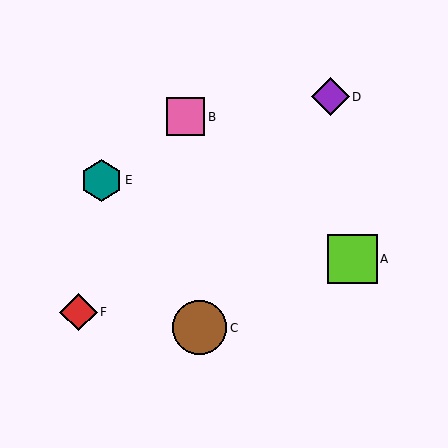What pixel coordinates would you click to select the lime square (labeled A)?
Click at (353, 259) to select the lime square A.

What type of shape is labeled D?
Shape D is a purple diamond.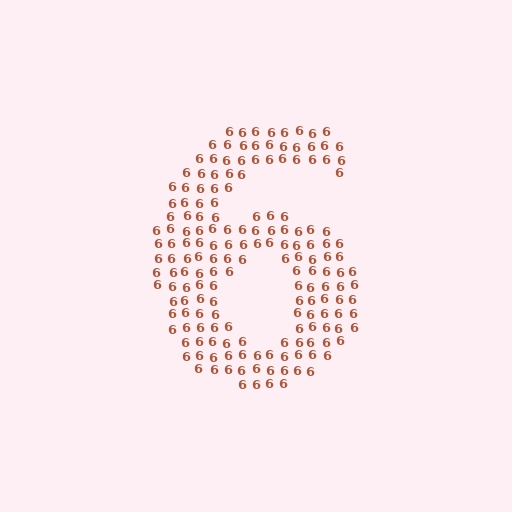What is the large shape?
The large shape is the digit 6.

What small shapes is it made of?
It is made of small digit 6's.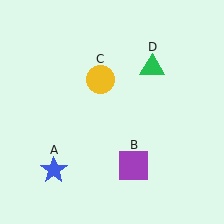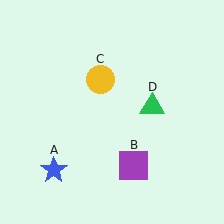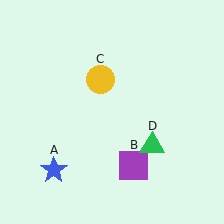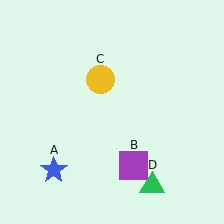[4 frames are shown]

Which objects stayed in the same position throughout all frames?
Blue star (object A) and purple square (object B) and yellow circle (object C) remained stationary.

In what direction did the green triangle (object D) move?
The green triangle (object D) moved down.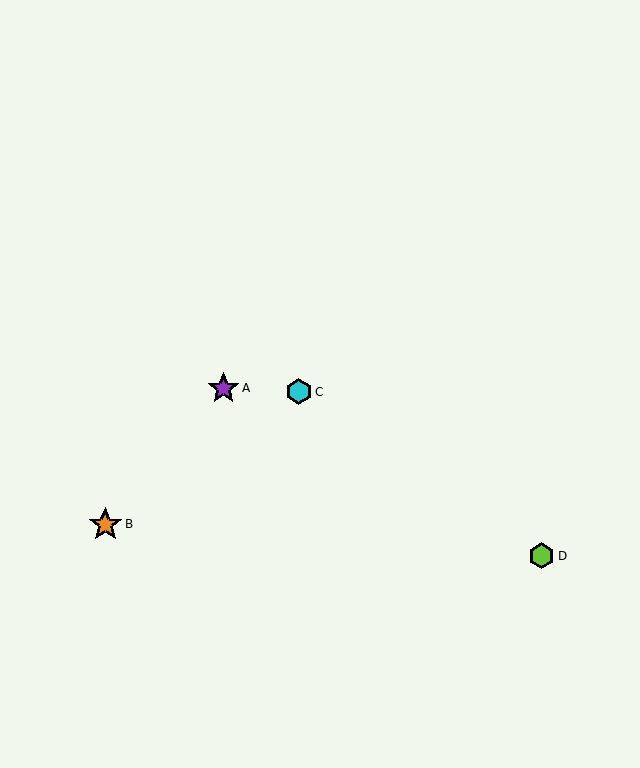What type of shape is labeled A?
Shape A is a purple star.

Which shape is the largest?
The orange star (labeled B) is the largest.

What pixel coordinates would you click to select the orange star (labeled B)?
Click at (105, 524) to select the orange star B.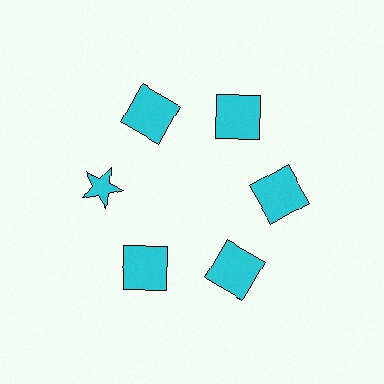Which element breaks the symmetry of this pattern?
The cyan star at roughly the 9 o'clock position breaks the symmetry. All other shapes are cyan squares.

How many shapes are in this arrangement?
There are 6 shapes arranged in a ring pattern.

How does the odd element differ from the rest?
It has a different shape: star instead of square.